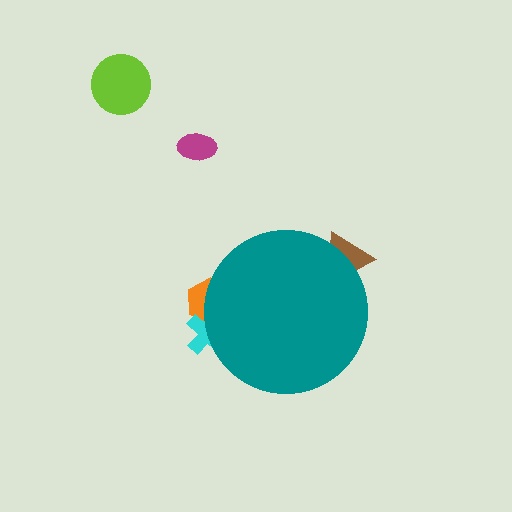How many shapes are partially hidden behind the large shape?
3 shapes are partially hidden.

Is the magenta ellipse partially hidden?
No, the magenta ellipse is fully visible.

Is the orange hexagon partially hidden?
Yes, the orange hexagon is partially hidden behind the teal circle.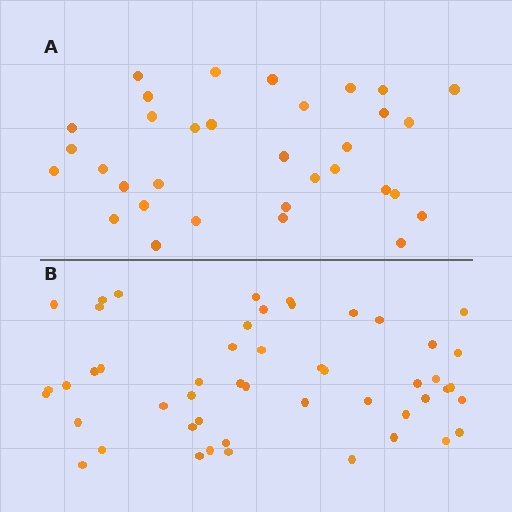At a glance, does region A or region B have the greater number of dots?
Region B (the bottom region) has more dots.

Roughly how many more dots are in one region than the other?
Region B has approximately 15 more dots than region A.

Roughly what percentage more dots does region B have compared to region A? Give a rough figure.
About 50% more.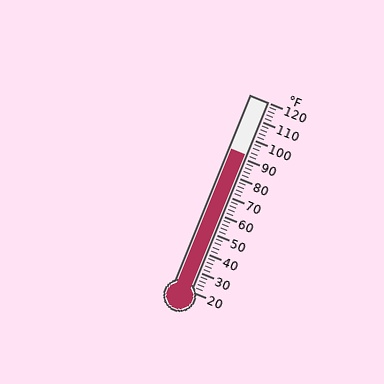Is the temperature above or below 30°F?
The temperature is above 30°F.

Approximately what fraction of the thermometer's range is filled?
The thermometer is filled to approximately 70% of its range.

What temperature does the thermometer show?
The thermometer shows approximately 92°F.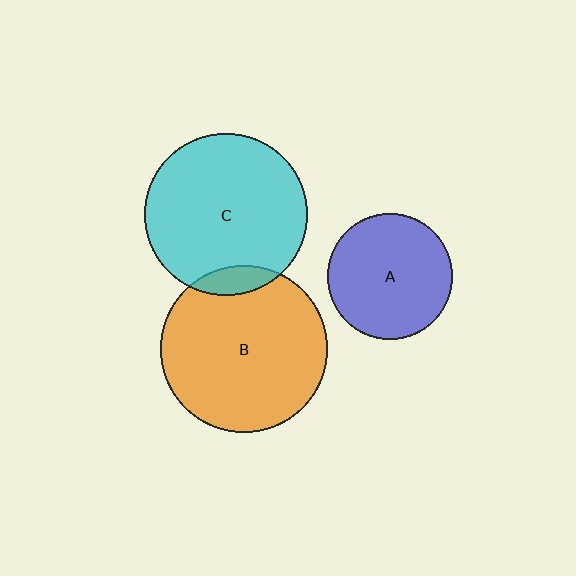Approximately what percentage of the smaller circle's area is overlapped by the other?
Approximately 10%.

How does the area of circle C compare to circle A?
Approximately 1.7 times.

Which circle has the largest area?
Circle B (orange).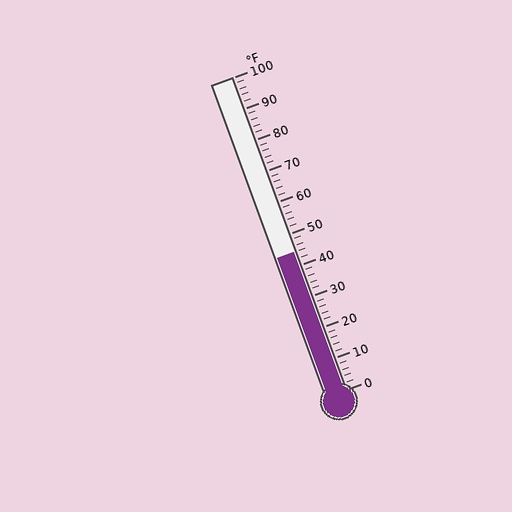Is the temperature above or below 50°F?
The temperature is below 50°F.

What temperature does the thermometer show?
The thermometer shows approximately 44°F.